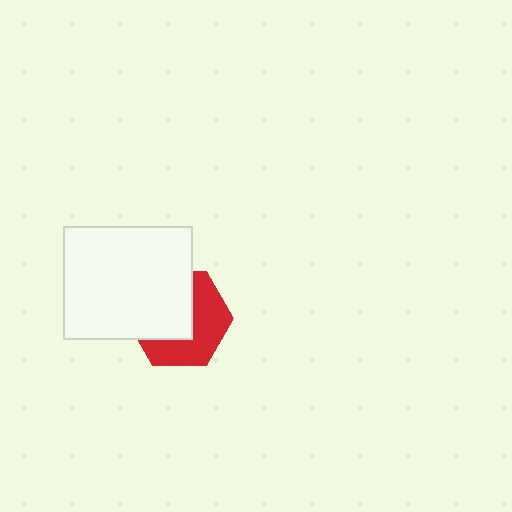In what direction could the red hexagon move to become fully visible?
The red hexagon could move toward the lower-right. That would shift it out from behind the white rectangle entirely.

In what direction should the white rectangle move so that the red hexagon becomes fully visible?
The white rectangle should move toward the upper-left. That is the shortest direction to clear the overlap and leave the red hexagon fully visible.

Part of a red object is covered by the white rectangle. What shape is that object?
It is a hexagon.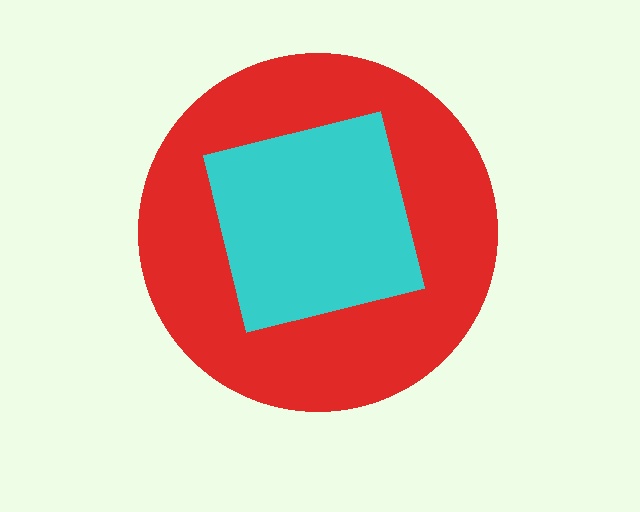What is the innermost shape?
The cyan square.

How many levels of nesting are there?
2.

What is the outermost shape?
The red circle.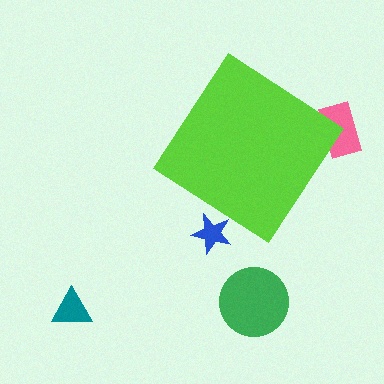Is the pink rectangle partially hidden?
Yes, the pink rectangle is partially hidden behind the lime diamond.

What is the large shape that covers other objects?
A lime diamond.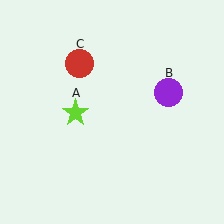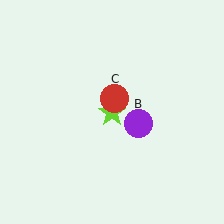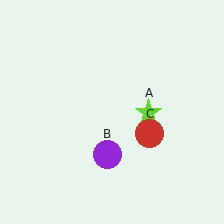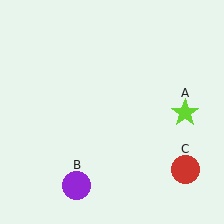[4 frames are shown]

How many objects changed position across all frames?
3 objects changed position: lime star (object A), purple circle (object B), red circle (object C).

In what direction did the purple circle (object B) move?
The purple circle (object B) moved down and to the left.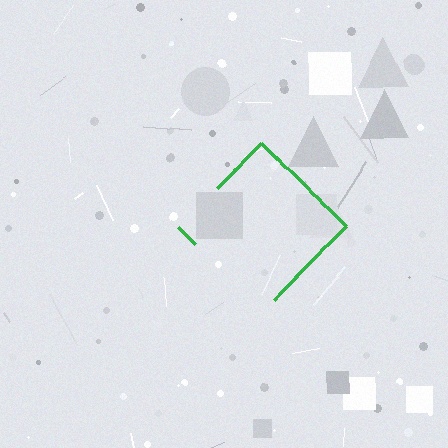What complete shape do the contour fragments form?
The contour fragments form a diamond.